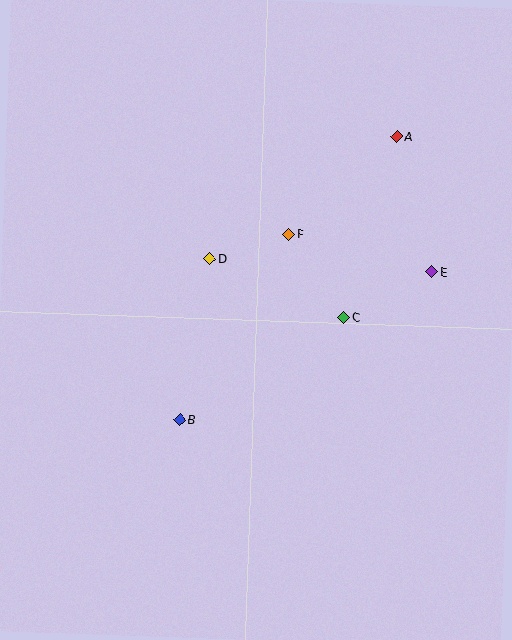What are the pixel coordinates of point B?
Point B is at (180, 420).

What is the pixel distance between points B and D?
The distance between B and D is 164 pixels.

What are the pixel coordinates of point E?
Point E is at (432, 272).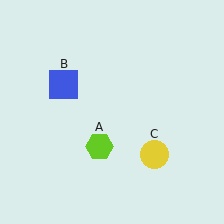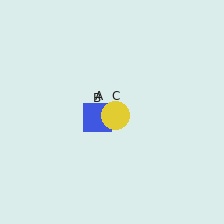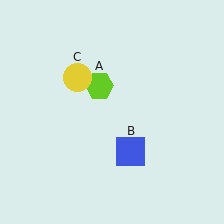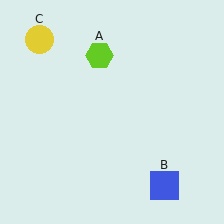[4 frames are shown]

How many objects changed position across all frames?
3 objects changed position: lime hexagon (object A), blue square (object B), yellow circle (object C).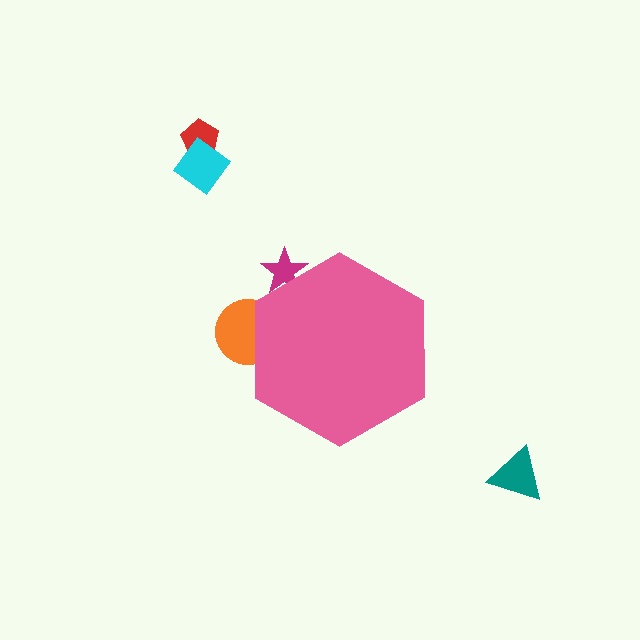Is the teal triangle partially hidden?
No, the teal triangle is fully visible.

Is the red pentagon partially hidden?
No, the red pentagon is fully visible.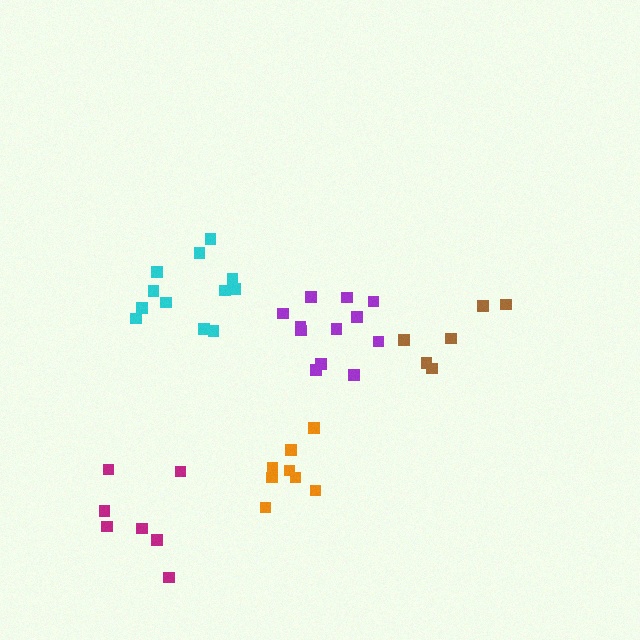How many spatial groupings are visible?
There are 5 spatial groupings.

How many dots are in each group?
Group 1: 12 dots, Group 2: 7 dots, Group 3: 6 dots, Group 4: 12 dots, Group 5: 8 dots (45 total).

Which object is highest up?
The cyan cluster is topmost.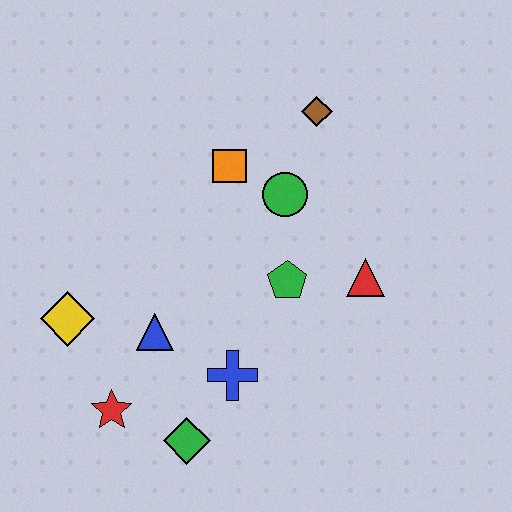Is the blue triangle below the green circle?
Yes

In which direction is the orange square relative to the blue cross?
The orange square is above the blue cross.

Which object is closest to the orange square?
The green circle is closest to the orange square.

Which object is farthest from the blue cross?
The brown diamond is farthest from the blue cross.